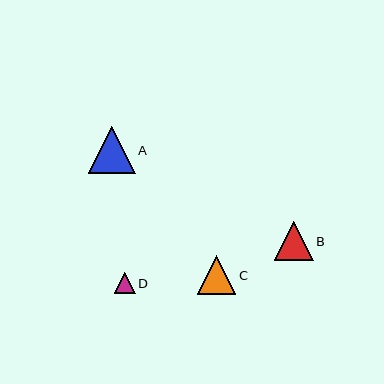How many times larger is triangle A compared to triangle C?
Triangle A is approximately 1.2 times the size of triangle C.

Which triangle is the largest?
Triangle A is the largest with a size of approximately 47 pixels.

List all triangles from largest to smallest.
From largest to smallest: A, B, C, D.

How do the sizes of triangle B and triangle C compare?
Triangle B and triangle C are approximately the same size.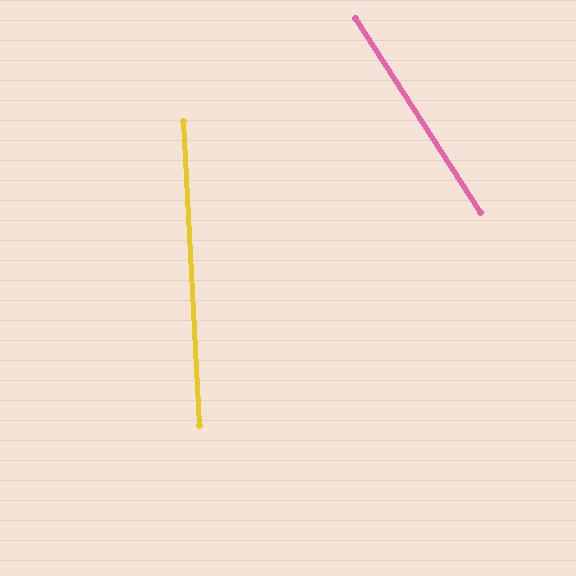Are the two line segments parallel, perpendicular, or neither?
Neither parallel nor perpendicular — they differ by about 30°.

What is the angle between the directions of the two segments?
Approximately 30 degrees.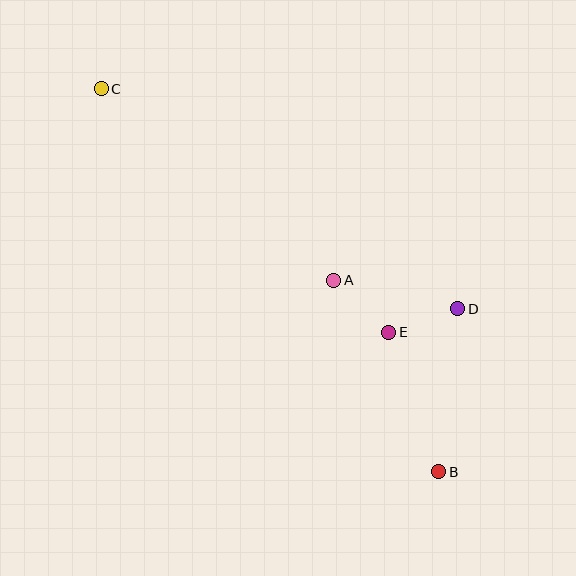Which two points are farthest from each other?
Points B and C are farthest from each other.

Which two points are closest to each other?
Points D and E are closest to each other.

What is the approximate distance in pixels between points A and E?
The distance between A and E is approximately 75 pixels.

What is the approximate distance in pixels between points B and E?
The distance between B and E is approximately 148 pixels.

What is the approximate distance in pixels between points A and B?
The distance between A and B is approximately 218 pixels.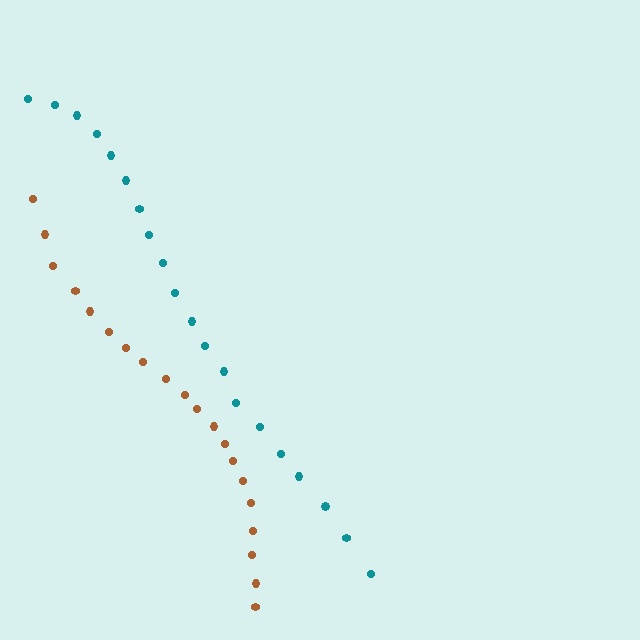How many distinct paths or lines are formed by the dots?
There are 2 distinct paths.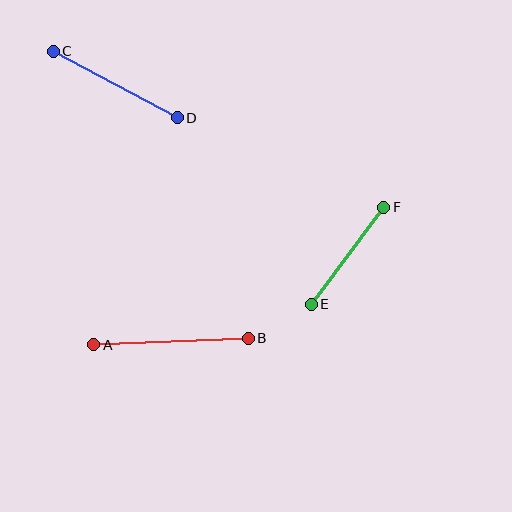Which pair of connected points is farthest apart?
Points A and B are farthest apart.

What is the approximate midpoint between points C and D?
The midpoint is at approximately (115, 84) pixels.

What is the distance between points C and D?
The distance is approximately 141 pixels.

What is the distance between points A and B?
The distance is approximately 155 pixels.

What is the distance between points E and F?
The distance is approximately 121 pixels.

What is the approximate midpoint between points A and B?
The midpoint is at approximately (171, 342) pixels.